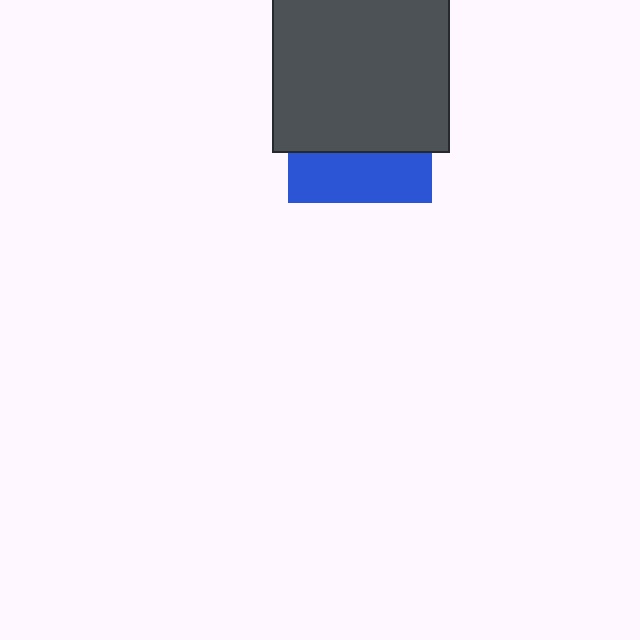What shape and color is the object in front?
The object in front is a dark gray rectangle.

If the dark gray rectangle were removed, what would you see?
You would see the complete blue square.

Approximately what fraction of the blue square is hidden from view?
Roughly 65% of the blue square is hidden behind the dark gray rectangle.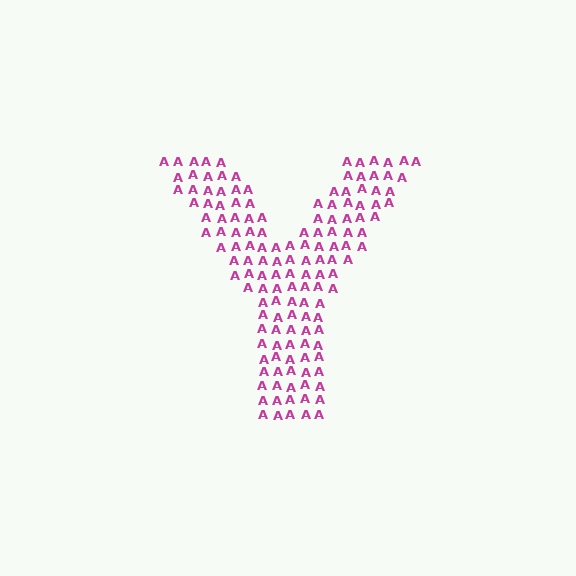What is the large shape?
The large shape is the letter Y.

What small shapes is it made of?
It is made of small letter A's.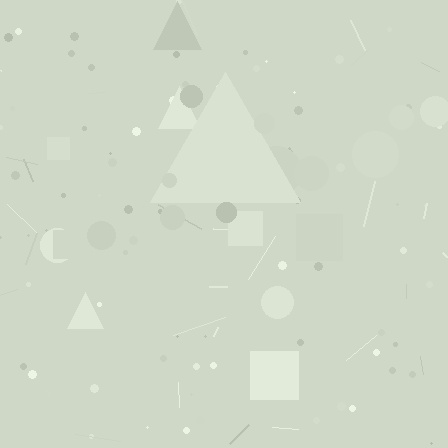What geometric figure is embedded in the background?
A triangle is embedded in the background.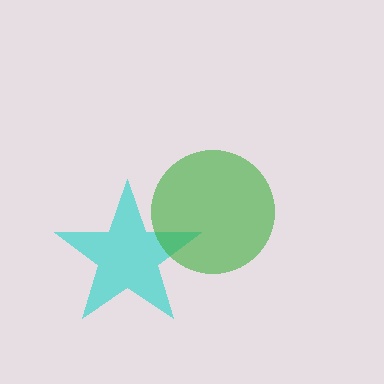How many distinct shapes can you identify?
There are 2 distinct shapes: a cyan star, a green circle.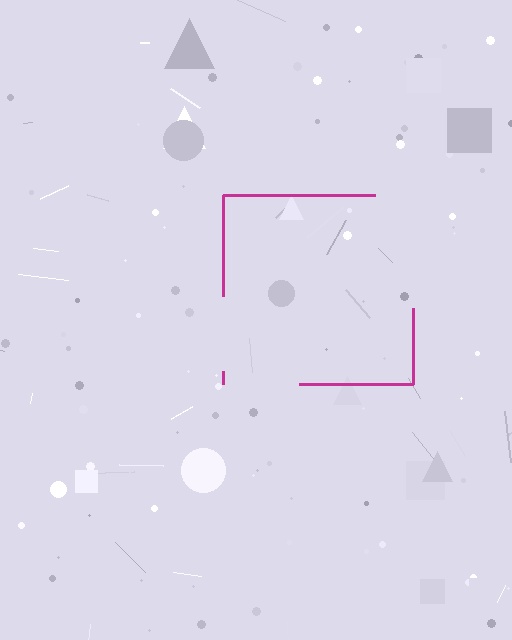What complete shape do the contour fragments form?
The contour fragments form a square.